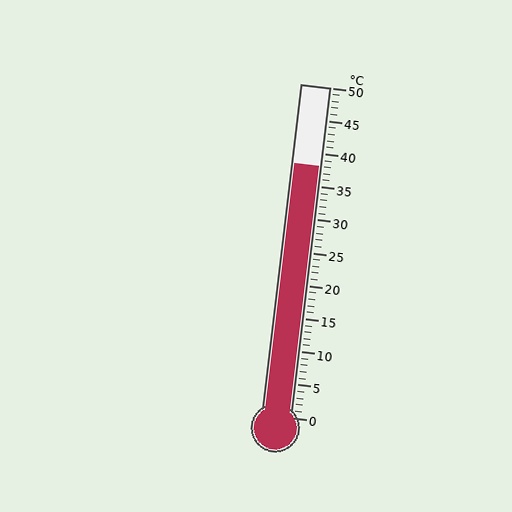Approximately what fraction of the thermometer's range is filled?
The thermometer is filled to approximately 75% of its range.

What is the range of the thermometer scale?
The thermometer scale ranges from 0°C to 50°C.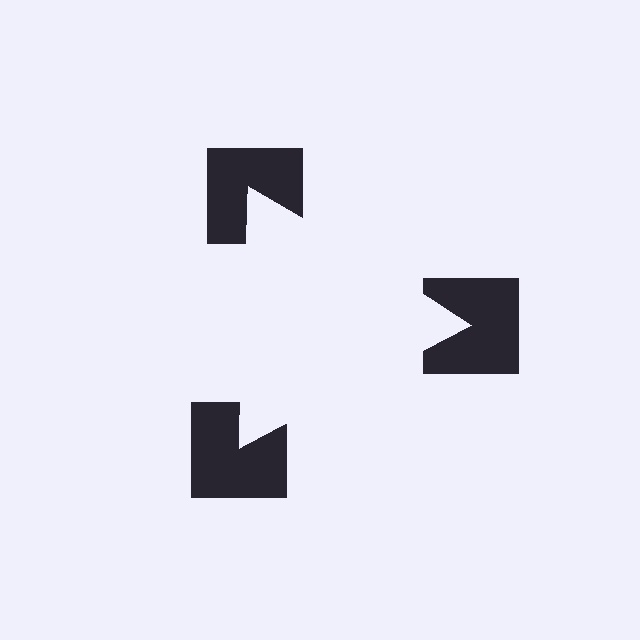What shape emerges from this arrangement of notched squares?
An illusory triangle — its edges are inferred from the aligned wedge cuts in the notched squares, not physically drawn.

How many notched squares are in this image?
There are 3 — one at each vertex of the illusory triangle.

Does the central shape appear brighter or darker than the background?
It typically appears slightly brighter than the background, even though no actual brightness change is drawn.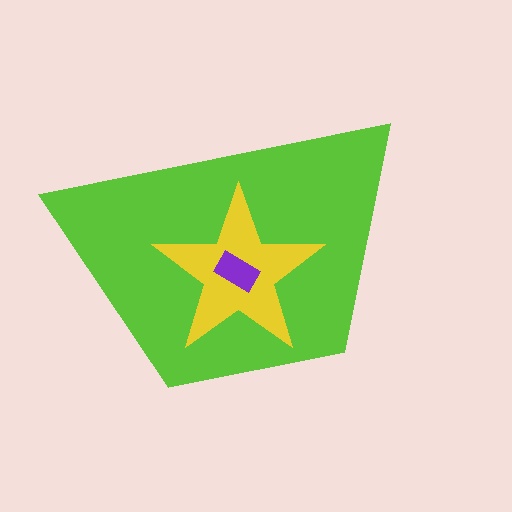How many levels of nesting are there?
3.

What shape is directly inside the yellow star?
The purple rectangle.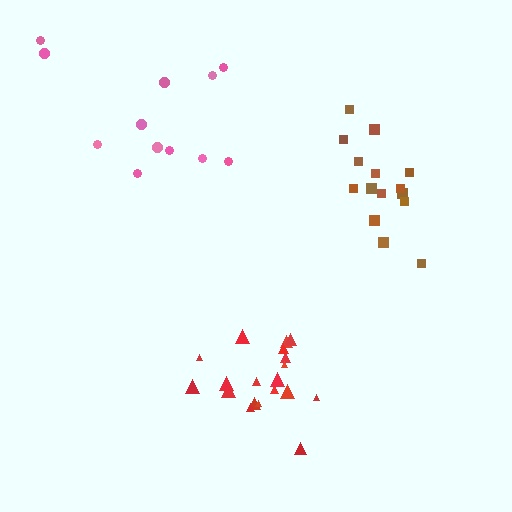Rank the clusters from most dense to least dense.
red, brown, pink.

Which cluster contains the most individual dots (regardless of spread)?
Red (19).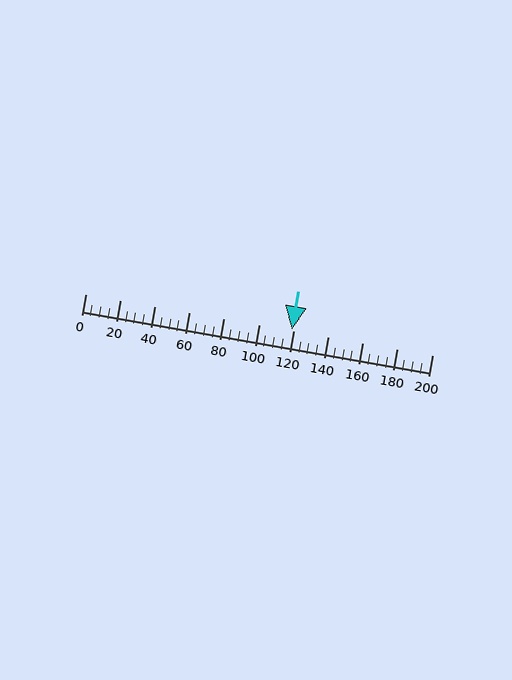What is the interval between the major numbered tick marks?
The major tick marks are spaced 20 units apart.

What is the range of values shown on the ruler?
The ruler shows values from 0 to 200.